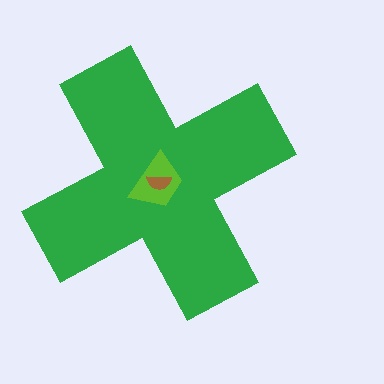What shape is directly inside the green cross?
The lime trapezoid.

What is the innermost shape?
The brown semicircle.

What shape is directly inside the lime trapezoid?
The brown semicircle.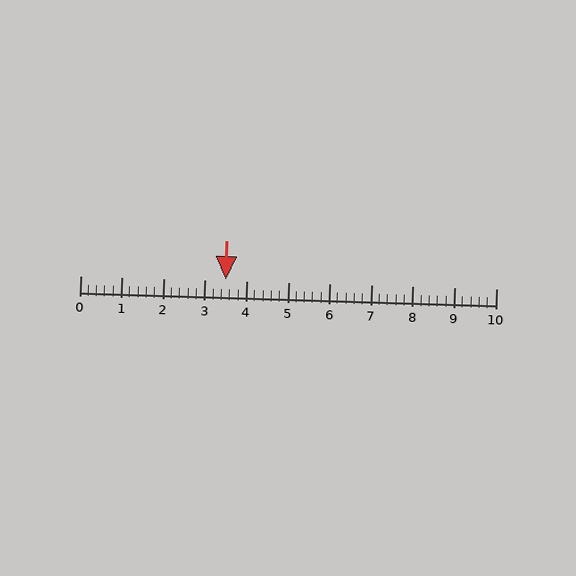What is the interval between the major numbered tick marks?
The major tick marks are spaced 1 units apart.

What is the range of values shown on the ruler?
The ruler shows values from 0 to 10.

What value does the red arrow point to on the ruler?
The red arrow points to approximately 3.5.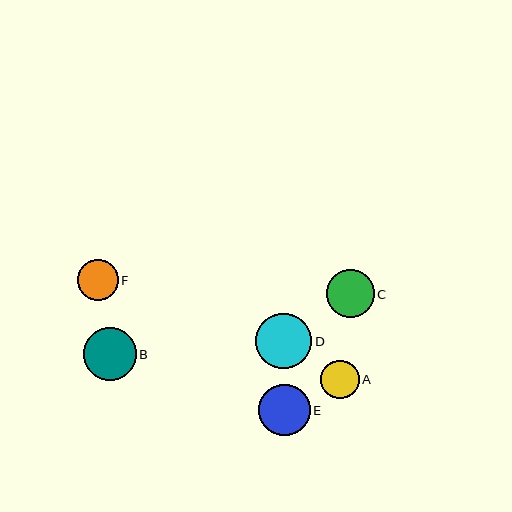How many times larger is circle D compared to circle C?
Circle D is approximately 1.2 times the size of circle C.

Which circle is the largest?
Circle D is the largest with a size of approximately 56 pixels.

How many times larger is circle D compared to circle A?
Circle D is approximately 1.4 times the size of circle A.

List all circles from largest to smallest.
From largest to smallest: D, B, E, C, F, A.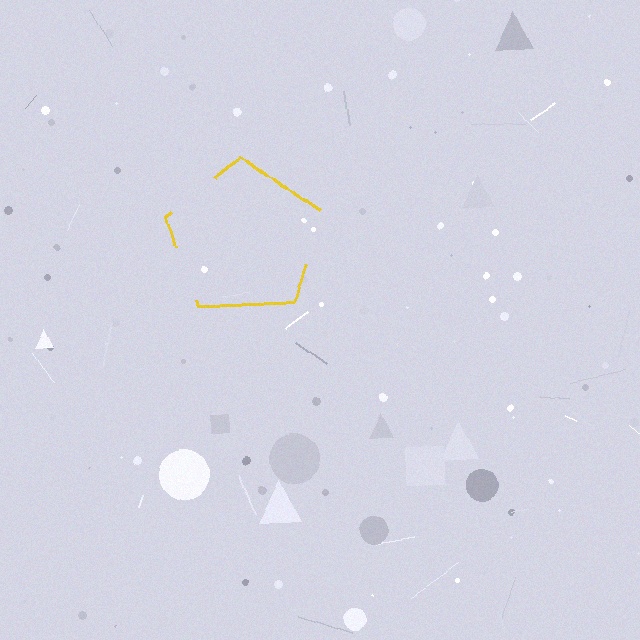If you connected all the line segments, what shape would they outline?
They would outline a pentagon.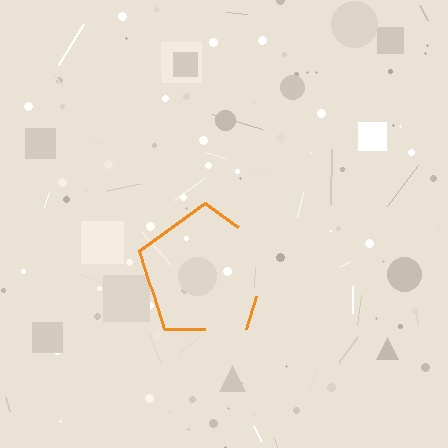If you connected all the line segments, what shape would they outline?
They would outline a pentagon.